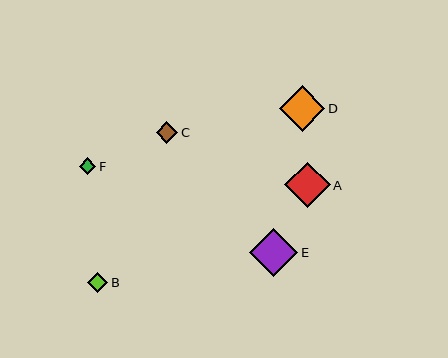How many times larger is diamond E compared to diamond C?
Diamond E is approximately 2.3 times the size of diamond C.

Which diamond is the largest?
Diamond E is the largest with a size of approximately 49 pixels.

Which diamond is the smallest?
Diamond F is the smallest with a size of approximately 16 pixels.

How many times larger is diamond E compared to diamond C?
Diamond E is approximately 2.3 times the size of diamond C.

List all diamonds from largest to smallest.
From largest to smallest: E, A, D, C, B, F.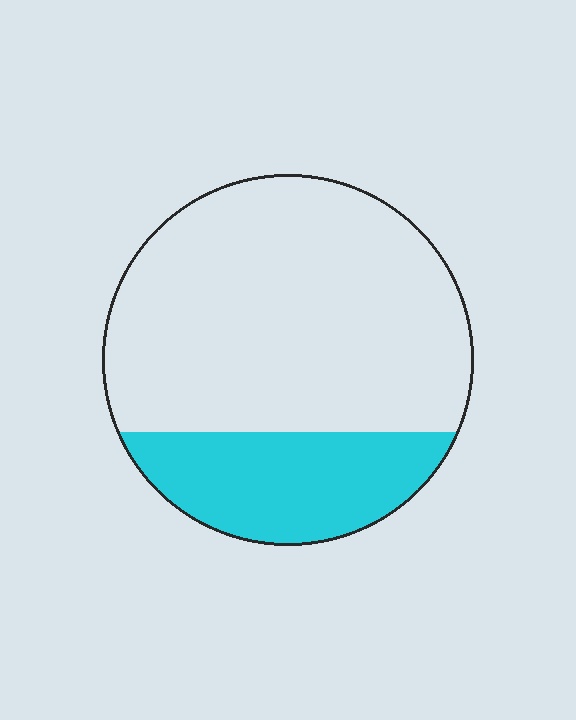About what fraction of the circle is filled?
About one quarter (1/4).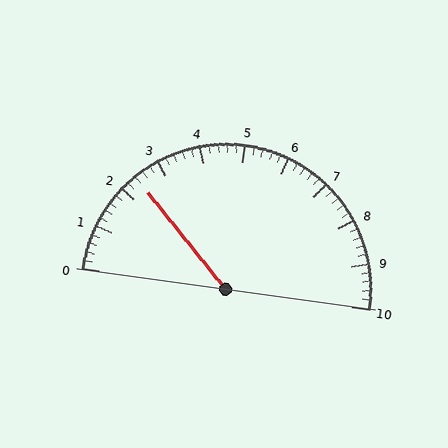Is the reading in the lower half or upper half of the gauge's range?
The reading is in the lower half of the range (0 to 10).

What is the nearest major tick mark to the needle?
The nearest major tick mark is 2.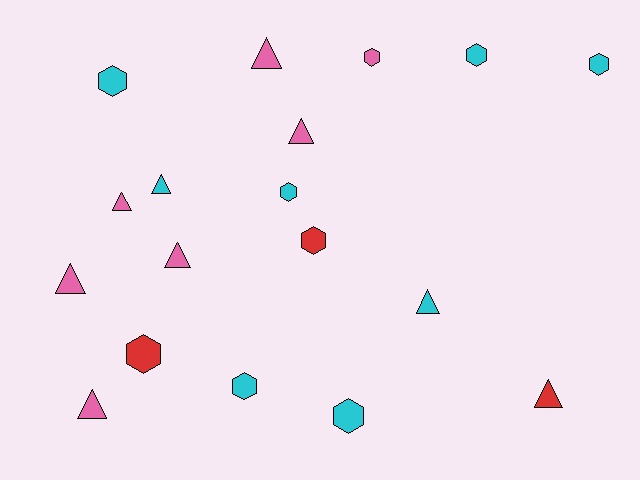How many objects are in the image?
There are 18 objects.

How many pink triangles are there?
There are 6 pink triangles.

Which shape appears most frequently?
Triangle, with 9 objects.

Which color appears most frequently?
Cyan, with 8 objects.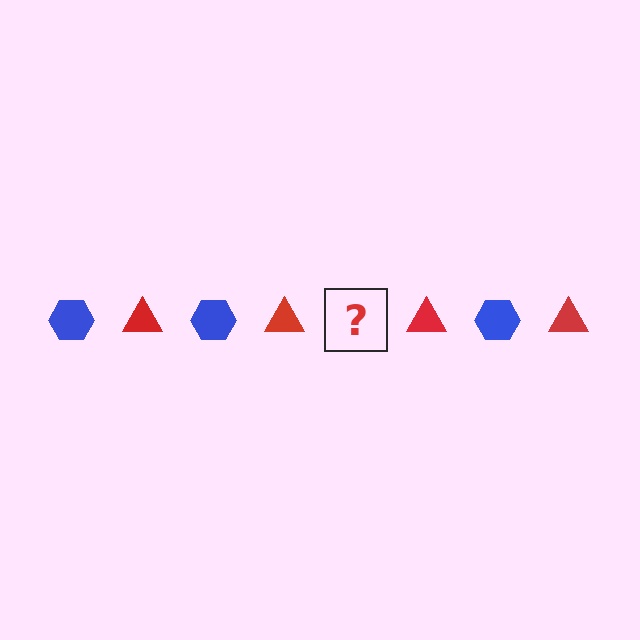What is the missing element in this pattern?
The missing element is a blue hexagon.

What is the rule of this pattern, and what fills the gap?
The rule is that the pattern alternates between blue hexagon and red triangle. The gap should be filled with a blue hexagon.